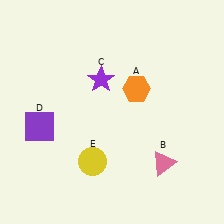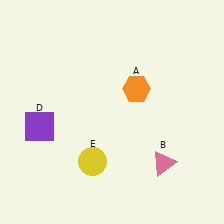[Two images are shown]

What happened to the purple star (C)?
The purple star (C) was removed in Image 2. It was in the top-left area of Image 1.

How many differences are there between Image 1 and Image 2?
There is 1 difference between the two images.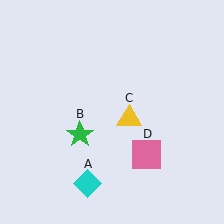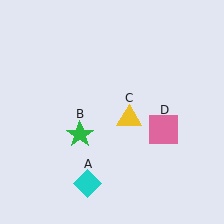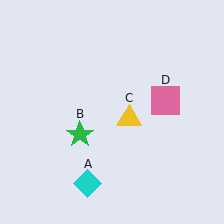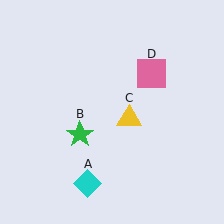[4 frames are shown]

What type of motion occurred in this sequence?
The pink square (object D) rotated counterclockwise around the center of the scene.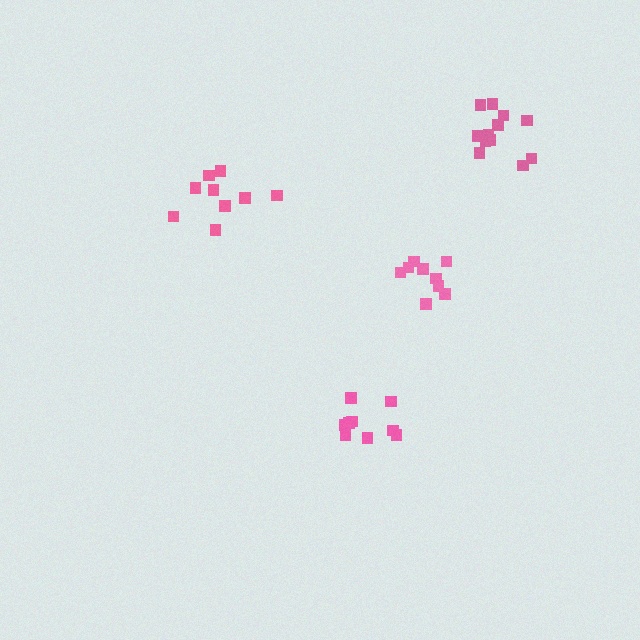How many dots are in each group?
Group 1: 9 dots, Group 2: 9 dots, Group 3: 9 dots, Group 4: 12 dots (39 total).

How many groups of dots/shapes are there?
There are 4 groups.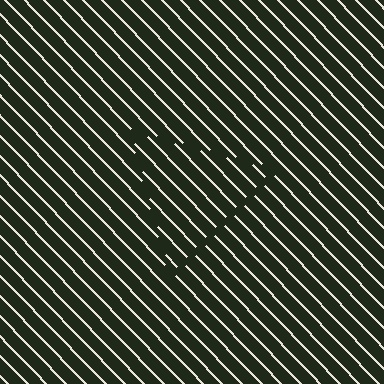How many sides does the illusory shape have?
3 sides — the line-ends trace a triangle.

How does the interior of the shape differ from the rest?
The interior of the shape contains the same grating, shifted by half a period — the contour is defined by the phase discontinuity where line-ends from the inner and outer gratings abut.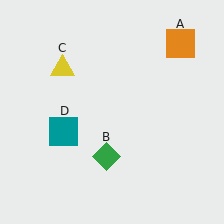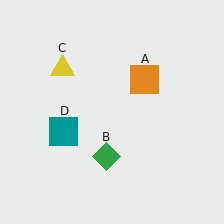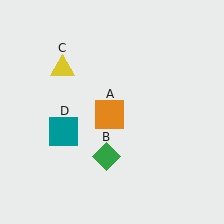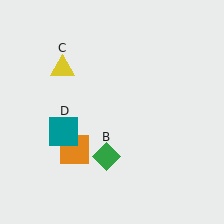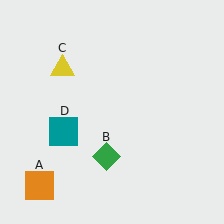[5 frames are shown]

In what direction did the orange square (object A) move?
The orange square (object A) moved down and to the left.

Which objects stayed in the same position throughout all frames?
Green diamond (object B) and yellow triangle (object C) and teal square (object D) remained stationary.